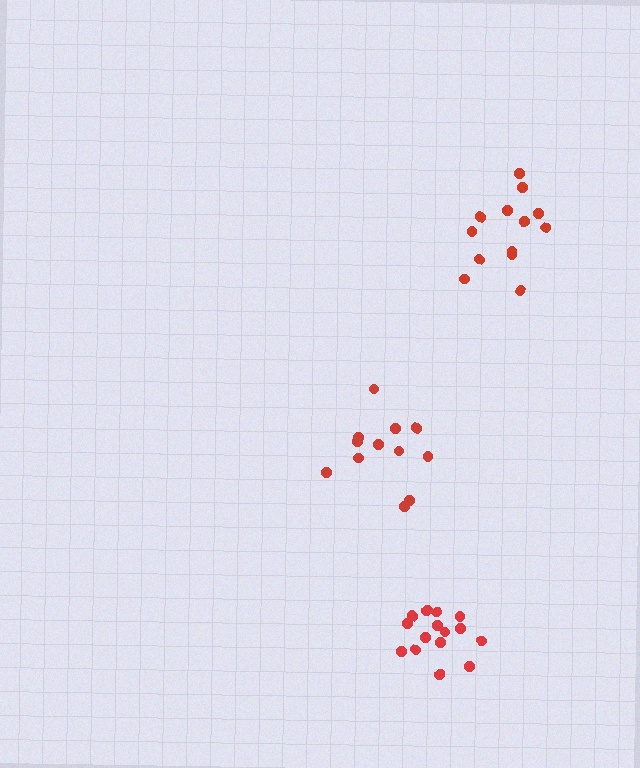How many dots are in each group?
Group 1: 12 dots, Group 2: 13 dots, Group 3: 15 dots (40 total).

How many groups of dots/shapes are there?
There are 3 groups.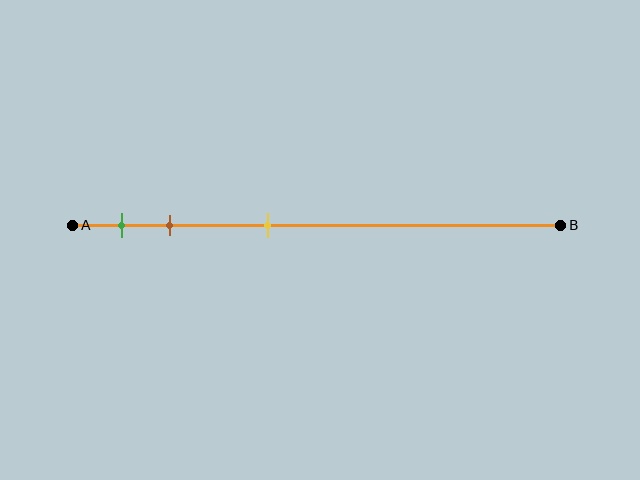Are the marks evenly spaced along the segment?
No, the marks are not evenly spaced.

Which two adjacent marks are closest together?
The green and brown marks are the closest adjacent pair.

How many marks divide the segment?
There are 3 marks dividing the segment.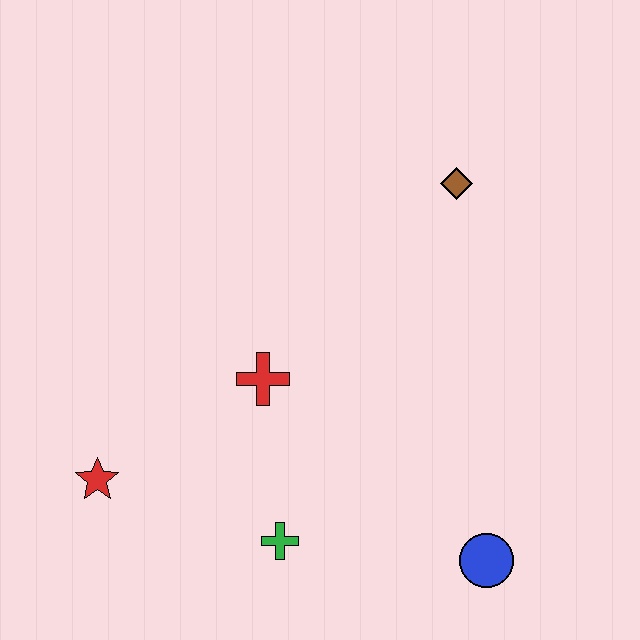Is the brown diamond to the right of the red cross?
Yes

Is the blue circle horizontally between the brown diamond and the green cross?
No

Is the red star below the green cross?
No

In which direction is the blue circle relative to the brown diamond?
The blue circle is below the brown diamond.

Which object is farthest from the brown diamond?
The red star is farthest from the brown diamond.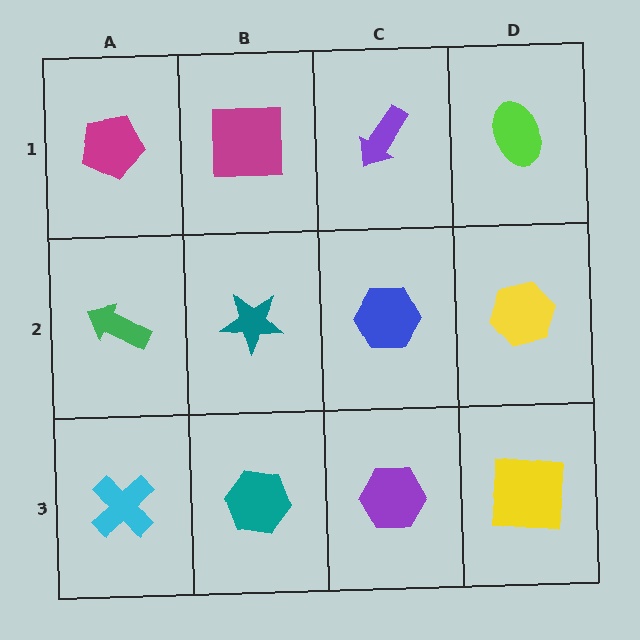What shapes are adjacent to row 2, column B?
A magenta square (row 1, column B), a teal hexagon (row 3, column B), a green arrow (row 2, column A), a blue hexagon (row 2, column C).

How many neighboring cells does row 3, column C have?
3.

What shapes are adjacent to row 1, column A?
A green arrow (row 2, column A), a magenta square (row 1, column B).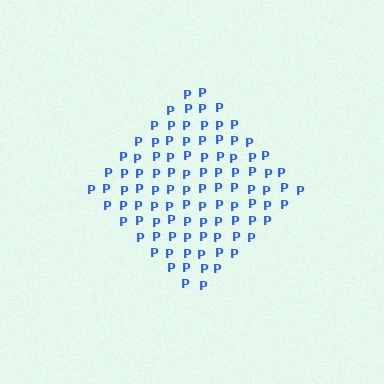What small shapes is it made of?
It is made of small letter P's.